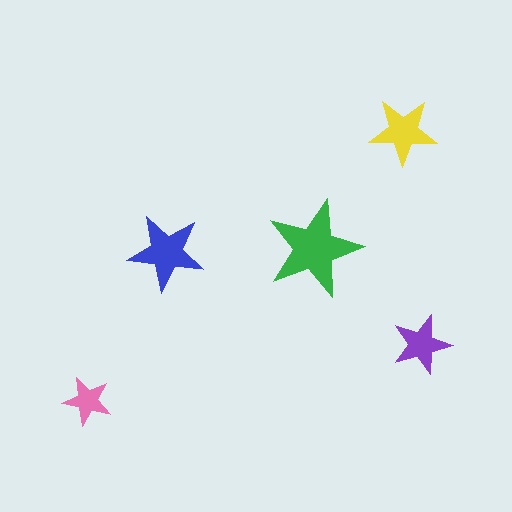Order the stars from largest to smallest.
the green one, the blue one, the yellow one, the purple one, the pink one.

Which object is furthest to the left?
The pink star is leftmost.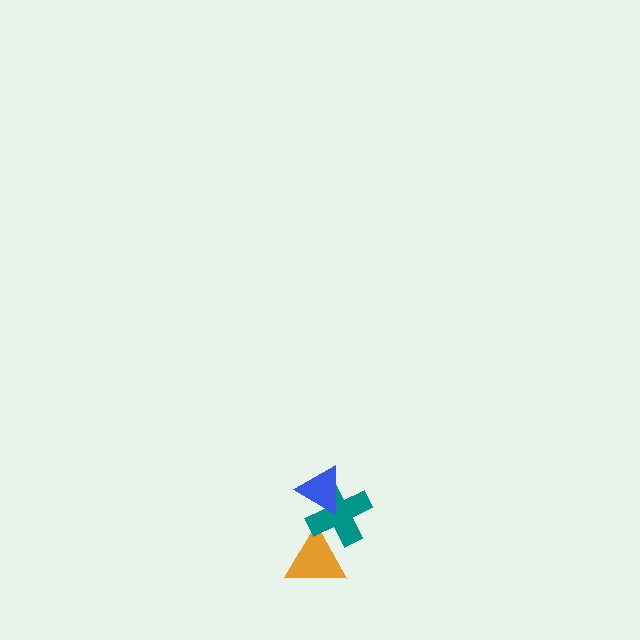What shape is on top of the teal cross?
The blue triangle is on top of the teal cross.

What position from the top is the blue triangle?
The blue triangle is 1st from the top.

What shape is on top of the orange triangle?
The teal cross is on top of the orange triangle.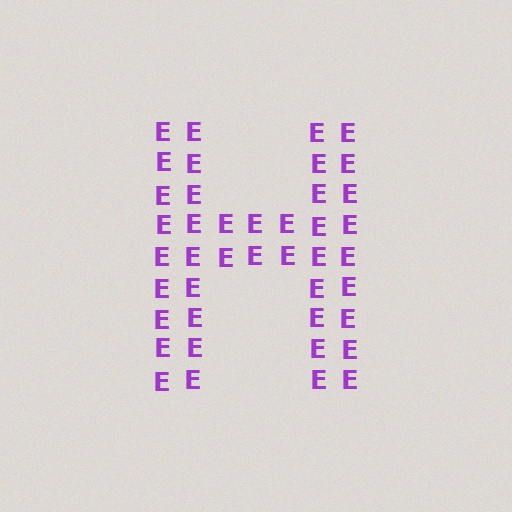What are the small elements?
The small elements are letter E's.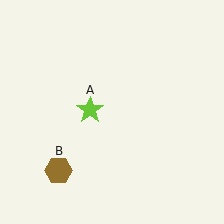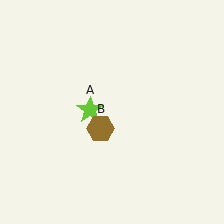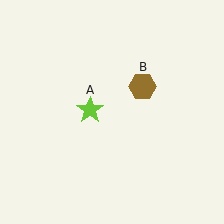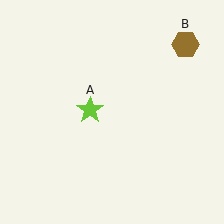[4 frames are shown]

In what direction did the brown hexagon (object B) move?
The brown hexagon (object B) moved up and to the right.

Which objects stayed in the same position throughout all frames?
Lime star (object A) remained stationary.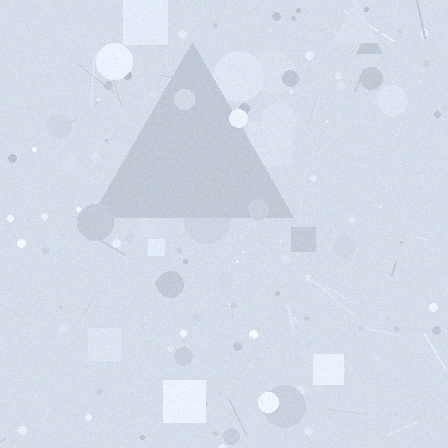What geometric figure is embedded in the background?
A triangle is embedded in the background.